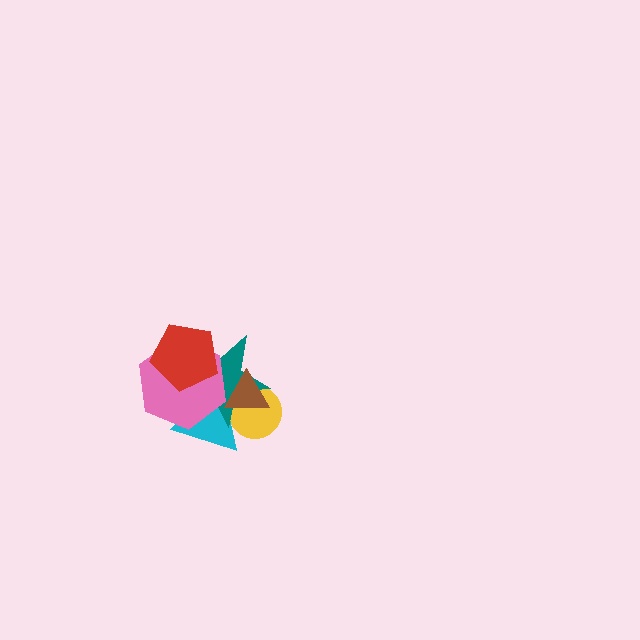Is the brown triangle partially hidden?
Yes, it is partially covered by another shape.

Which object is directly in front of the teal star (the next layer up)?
The brown triangle is directly in front of the teal star.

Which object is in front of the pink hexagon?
The red pentagon is in front of the pink hexagon.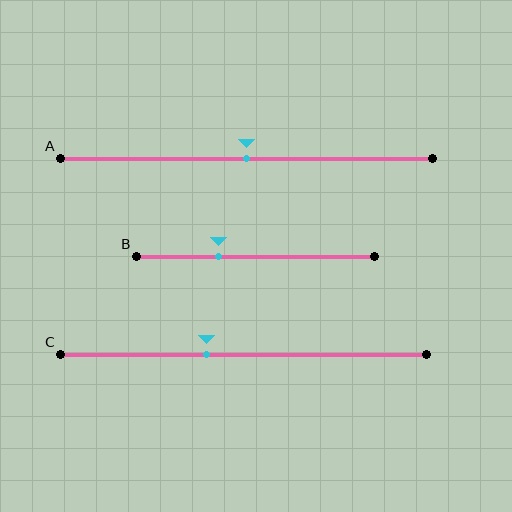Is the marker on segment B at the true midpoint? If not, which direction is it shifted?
No, the marker on segment B is shifted to the left by about 15% of the segment length.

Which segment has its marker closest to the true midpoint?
Segment A has its marker closest to the true midpoint.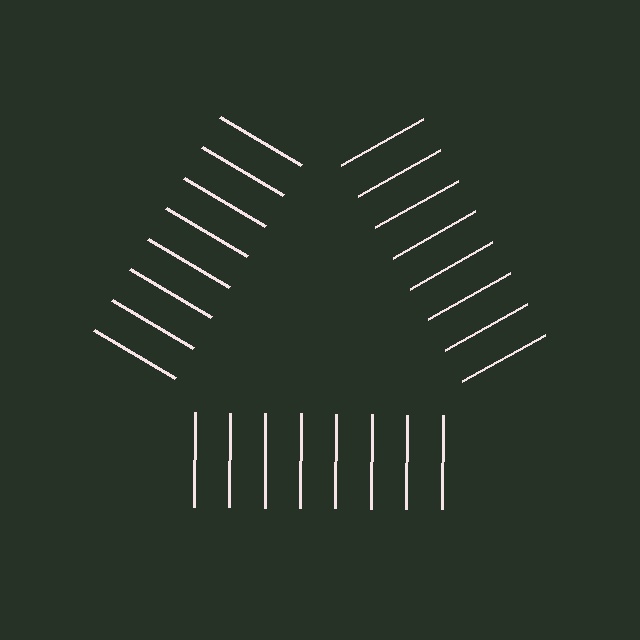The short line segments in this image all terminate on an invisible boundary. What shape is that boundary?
An illusory triangle — the line segments terminate on its edges but no continuous stroke is drawn.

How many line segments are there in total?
24 — 8 along each of the 3 edges.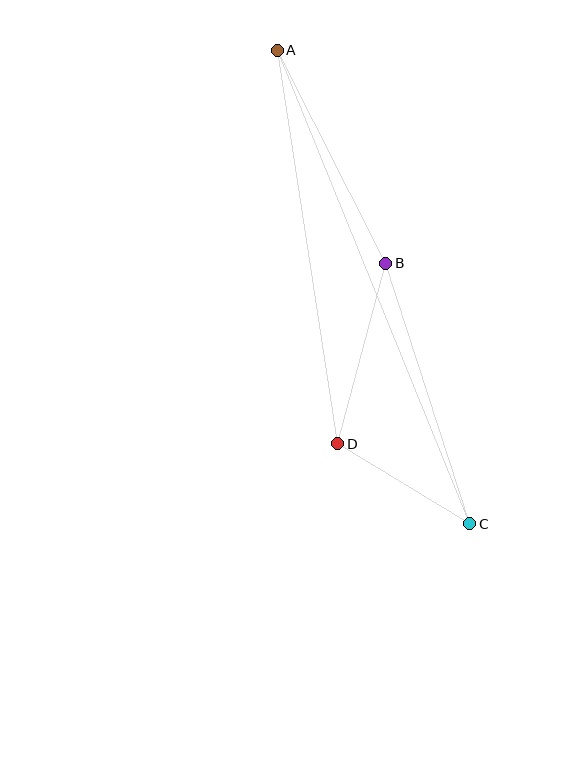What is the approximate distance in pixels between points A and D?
The distance between A and D is approximately 398 pixels.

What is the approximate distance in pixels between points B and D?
The distance between B and D is approximately 187 pixels.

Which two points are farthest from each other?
Points A and C are farthest from each other.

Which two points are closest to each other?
Points C and D are closest to each other.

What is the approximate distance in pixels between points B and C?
The distance between B and C is approximately 274 pixels.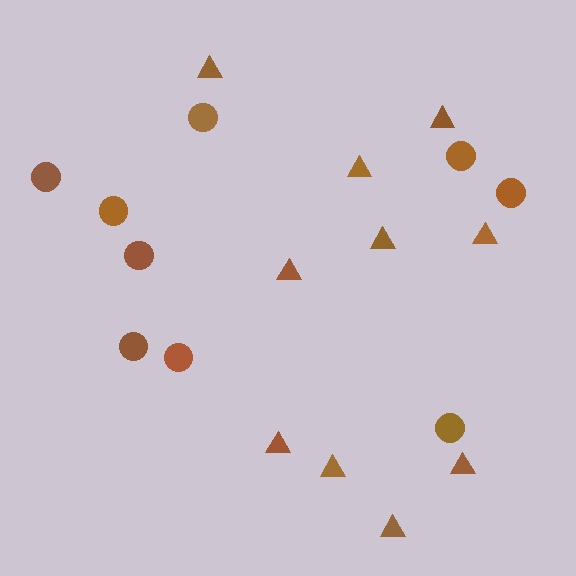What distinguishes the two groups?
There are 2 groups: one group of triangles (10) and one group of circles (9).